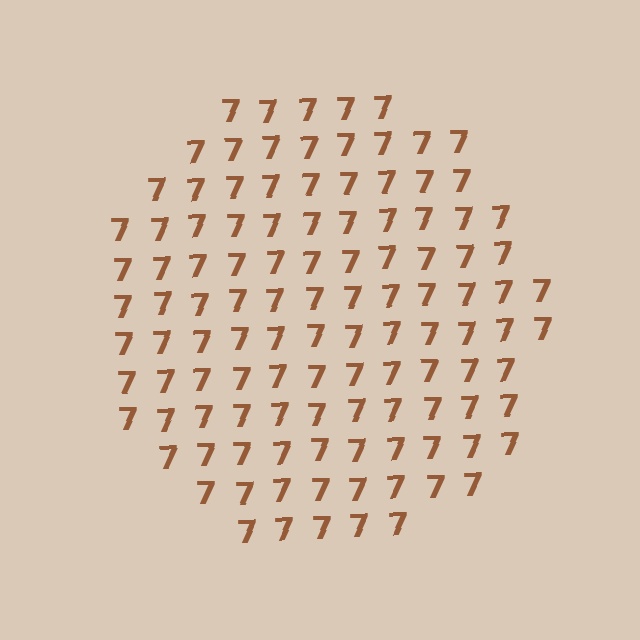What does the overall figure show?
The overall figure shows a circle.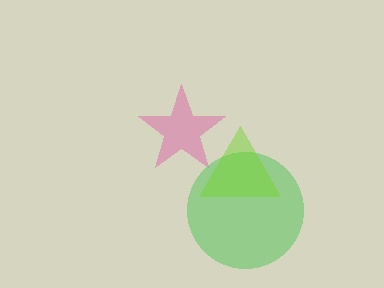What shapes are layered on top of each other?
The layered shapes are: a pink star, a green circle, a lime triangle.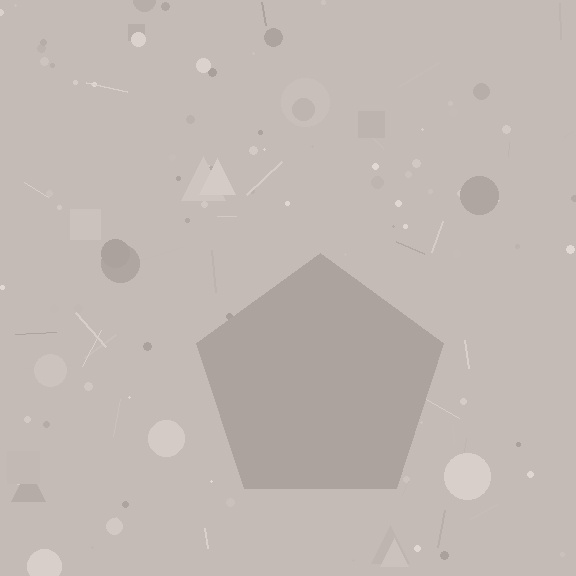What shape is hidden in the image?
A pentagon is hidden in the image.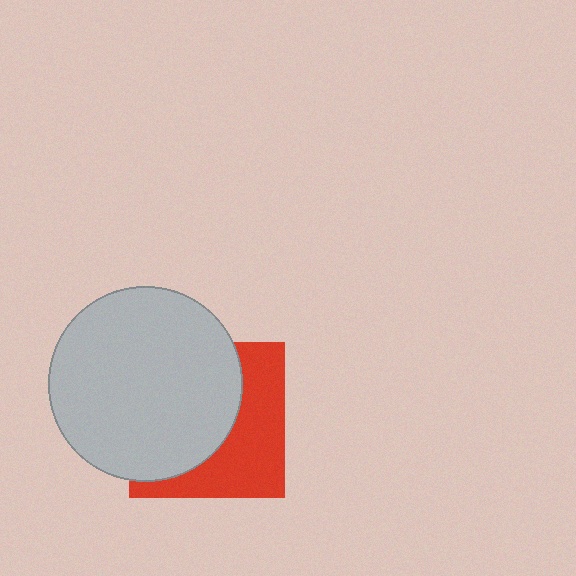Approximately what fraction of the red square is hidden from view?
Roughly 57% of the red square is hidden behind the light gray circle.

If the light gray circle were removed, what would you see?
You would see the complete red square.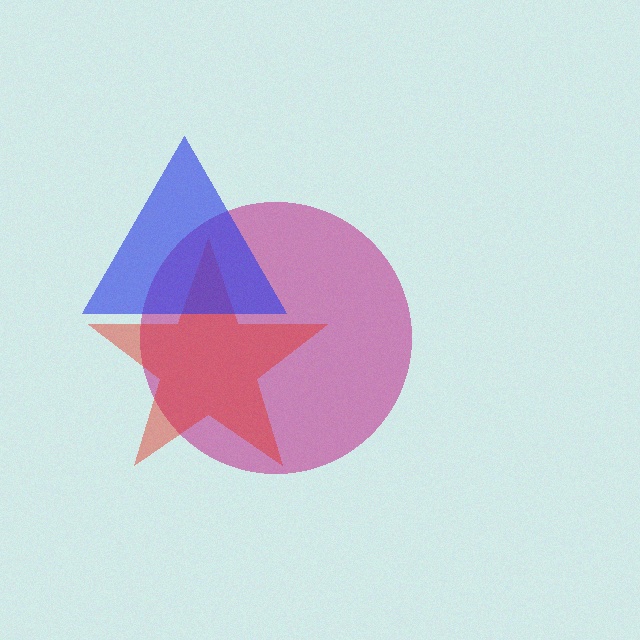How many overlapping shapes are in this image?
There are 3 overlapping shapes in the image.